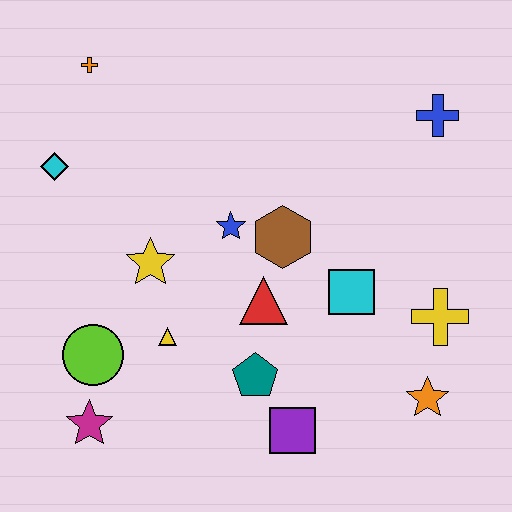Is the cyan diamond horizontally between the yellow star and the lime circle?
No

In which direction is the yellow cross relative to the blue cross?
The yellow cross is below the blue cross.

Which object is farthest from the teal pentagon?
The orange cross is farthest from the teal pentagon.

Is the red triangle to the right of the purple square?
No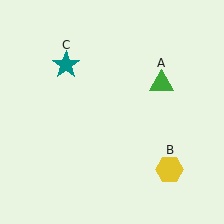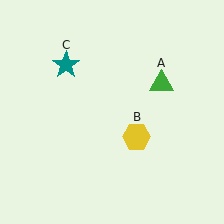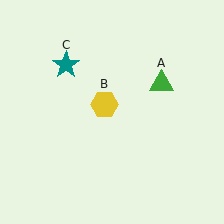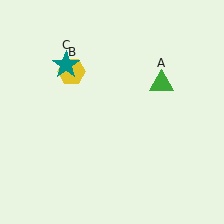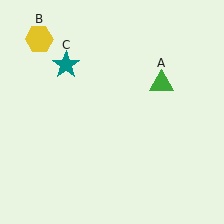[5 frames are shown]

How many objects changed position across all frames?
1 object changed position: yellow hexagon (object B).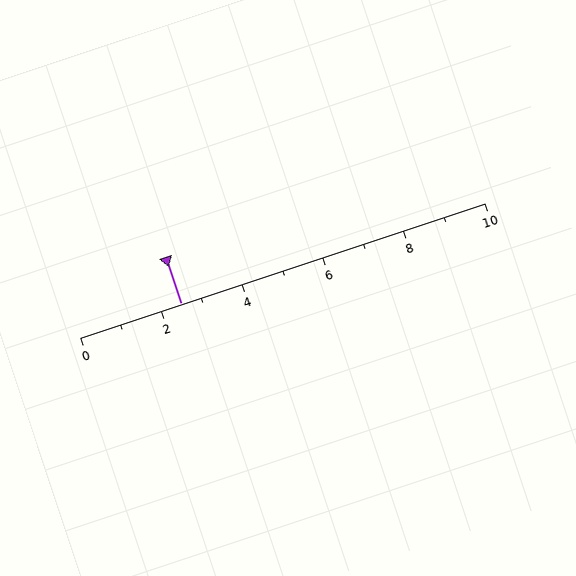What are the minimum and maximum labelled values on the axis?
The axis runs from 0 to 10.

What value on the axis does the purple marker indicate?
The marker indicates approximately 2.5.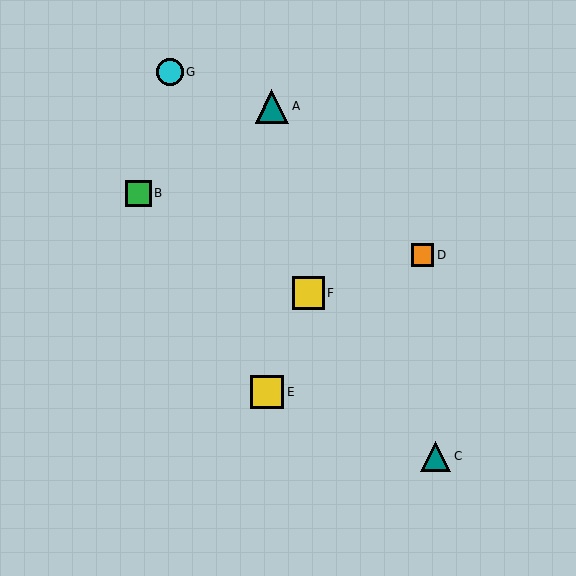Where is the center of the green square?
The center of the green square is at (139, 193).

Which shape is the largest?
The teal triangle (labeled A) is the largest.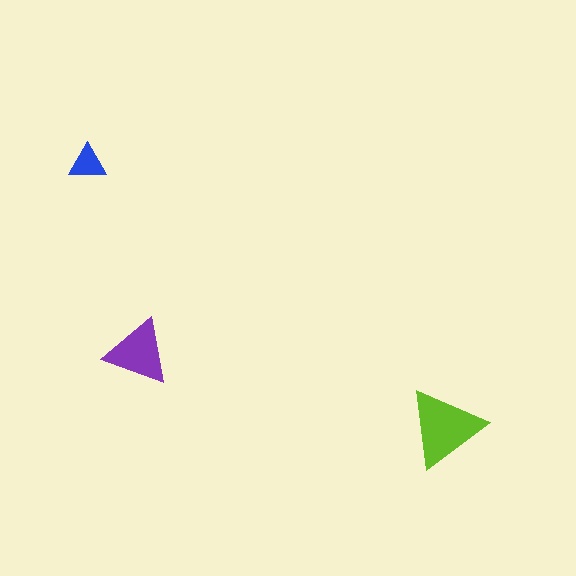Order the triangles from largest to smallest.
the lime one, the purple one, the blue one.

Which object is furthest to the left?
The blue triangle is leftmost.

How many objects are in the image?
There are 3 objects in the image.